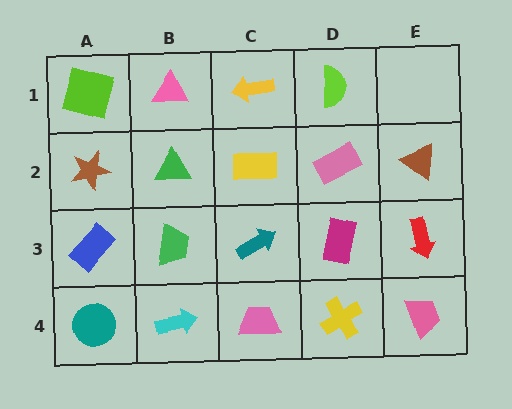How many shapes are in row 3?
5 shapes.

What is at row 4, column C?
A pink trapezoid.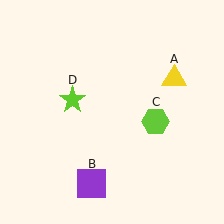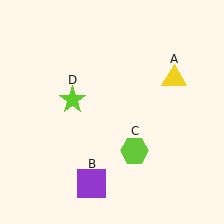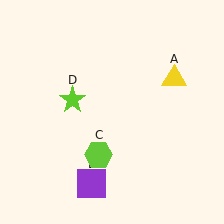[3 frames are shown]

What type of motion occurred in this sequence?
The lime hexagon (object C) rotated clockwise around the center of the scene.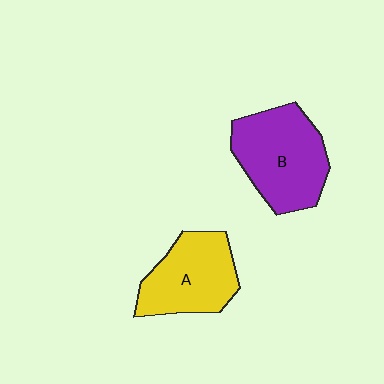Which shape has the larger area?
Shape B (purple).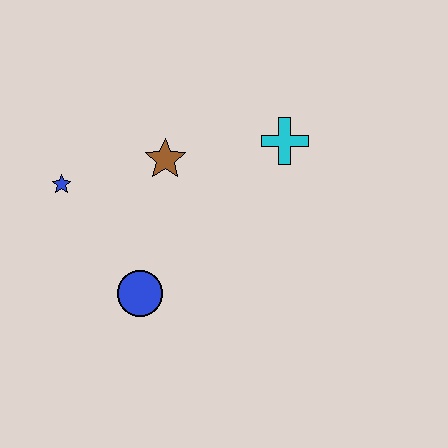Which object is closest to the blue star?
The brown star is closest to the blue star.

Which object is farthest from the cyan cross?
The blue star is farthest from the cyan cross.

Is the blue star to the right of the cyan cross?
No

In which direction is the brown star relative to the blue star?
The brown star is to the right of the blue star.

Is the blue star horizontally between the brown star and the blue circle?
No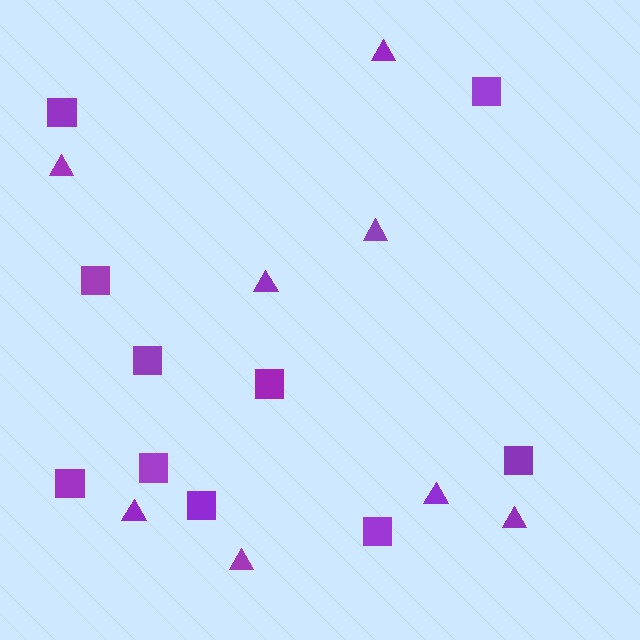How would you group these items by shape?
There are 2 groups: one group of squares (10) and one group of triangles (8).